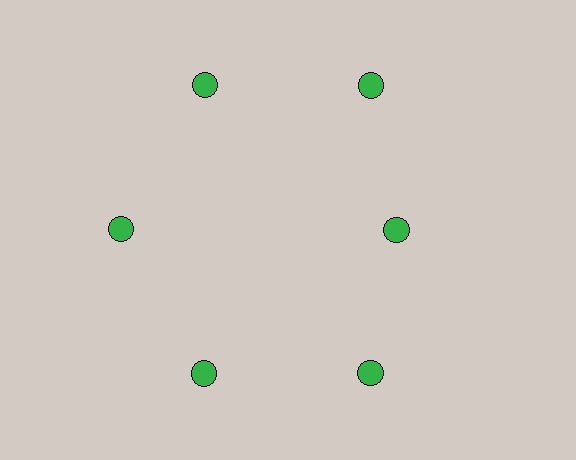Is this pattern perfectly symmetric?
No. The 6 green circles are arranged in a ring, but one element near the 3 o'clock position is pulled inward toward the center, breaking the 6-fold rotational symmetry.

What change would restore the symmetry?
The symmetry would be restored by moving it outward, back onto the ring so that all 6 circles sit at equal angles and equal distance from the center.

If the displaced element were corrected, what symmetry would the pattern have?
It would have 6-fold rotational symmetry — the pattern would map onto itself every 60 degrees.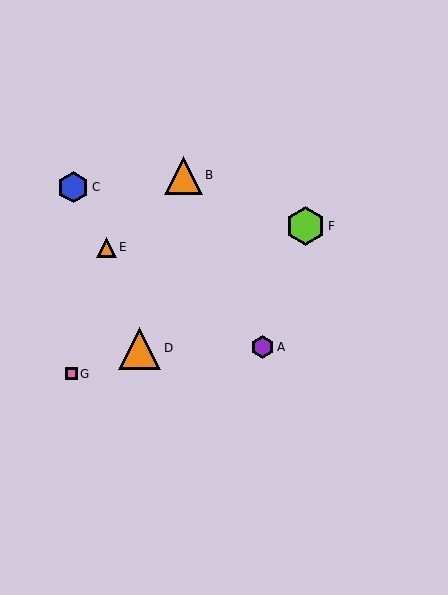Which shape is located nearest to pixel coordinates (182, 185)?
The orange triangle (labeled B) at (183, 175) is nearest to that location.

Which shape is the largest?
The orange triangle (labeled D) is the largest.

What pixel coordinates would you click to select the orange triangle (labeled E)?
Click at (106, 247) to select the orange triangle E.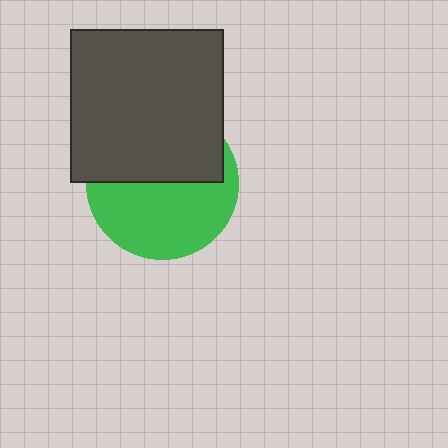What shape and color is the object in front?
The object in front is a dark gray square.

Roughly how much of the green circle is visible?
About half of it is visible (roughly 53%).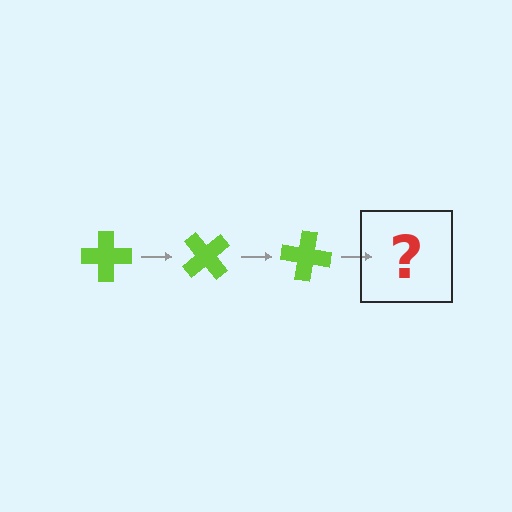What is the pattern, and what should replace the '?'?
The pattern is that the cross rotates 50 degrees each step. The '?' should be a lime cross rotated 150 degrees.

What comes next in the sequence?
The next element should be a lime cross rotated 150 degrees.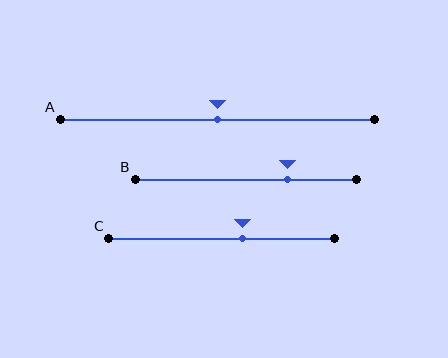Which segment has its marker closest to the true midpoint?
Segment A has its marker closest to the true midpoint.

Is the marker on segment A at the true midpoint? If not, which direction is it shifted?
Yes, the marker on segment A is at the true midpoint.